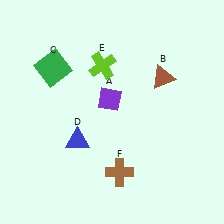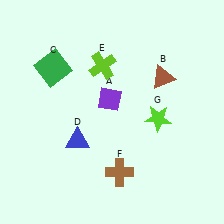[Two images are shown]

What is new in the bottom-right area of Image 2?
A lime star (G) was added in the bottom-right area of Image 2.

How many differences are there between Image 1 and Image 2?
There is 1 difference between the two images.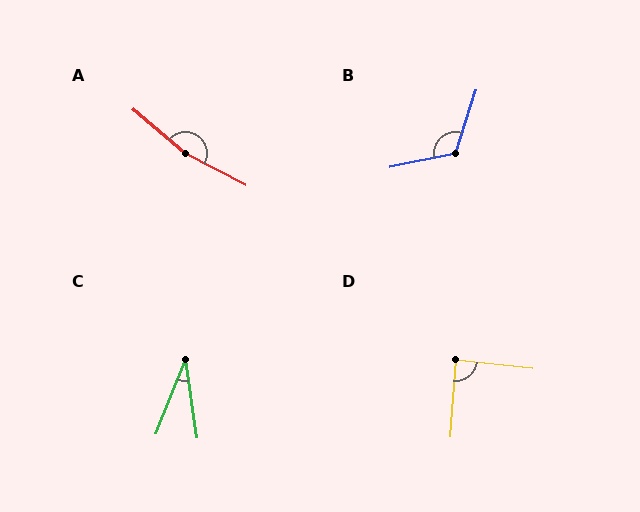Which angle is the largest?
A, at approximately 167 degrees.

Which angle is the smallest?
C, at approximately 30 degrees.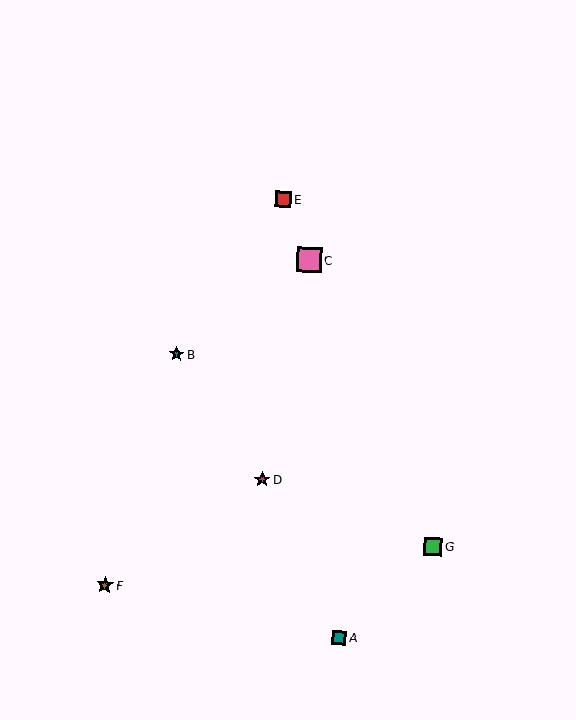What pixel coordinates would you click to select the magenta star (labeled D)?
Click at (262, 480) to select the magenta star D.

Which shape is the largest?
The pink square (labeled C) is the largest.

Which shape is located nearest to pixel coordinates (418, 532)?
The green square (labeled G) at (433, 546) is nearest to that location.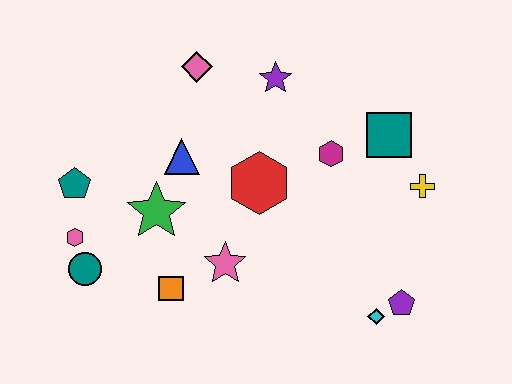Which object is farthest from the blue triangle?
The purple pentagon is farthest from the blue triangle.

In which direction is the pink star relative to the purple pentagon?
The pink star is to the left of the purple pentagon.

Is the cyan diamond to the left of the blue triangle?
No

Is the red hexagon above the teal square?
No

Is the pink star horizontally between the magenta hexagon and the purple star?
No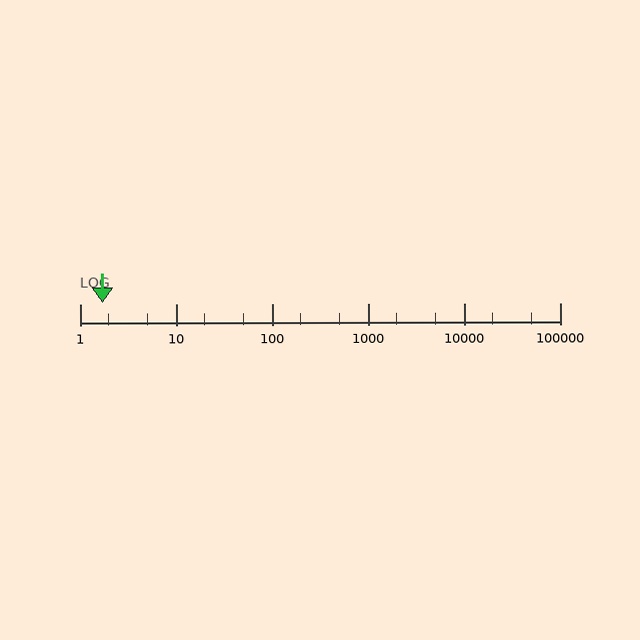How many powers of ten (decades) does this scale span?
The scale spans 5 decades, from 1 to 100000.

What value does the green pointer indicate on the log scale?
The pointer indicates approximately 1.7.